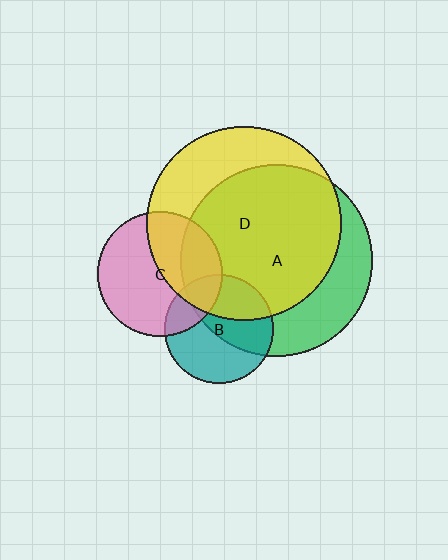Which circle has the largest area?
Circle D (yellow).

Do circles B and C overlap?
Yes.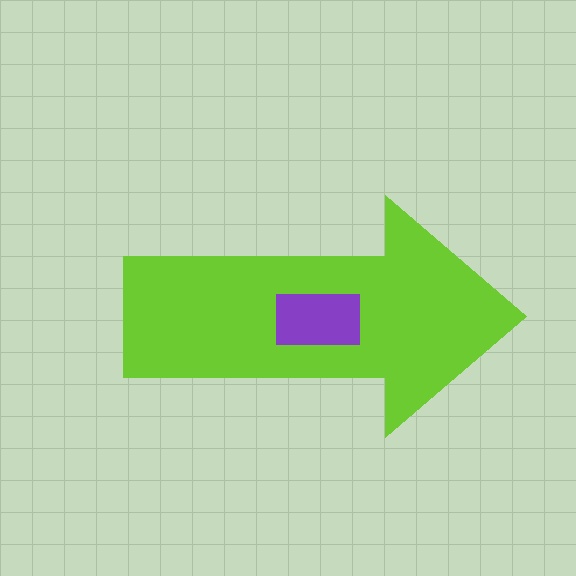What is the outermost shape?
The lime arrow.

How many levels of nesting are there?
2.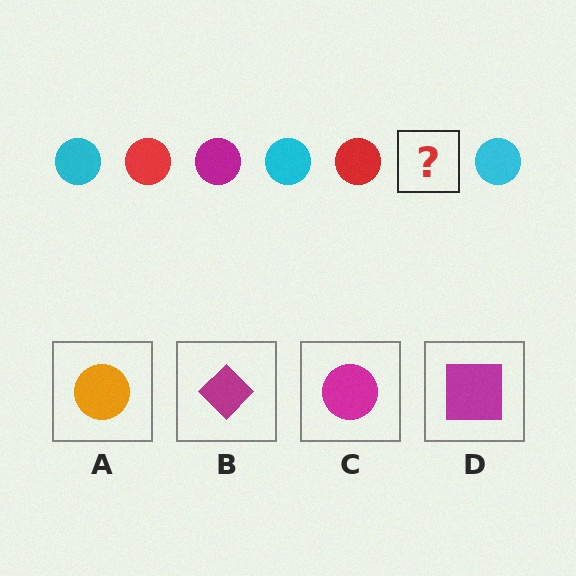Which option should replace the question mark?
Option C.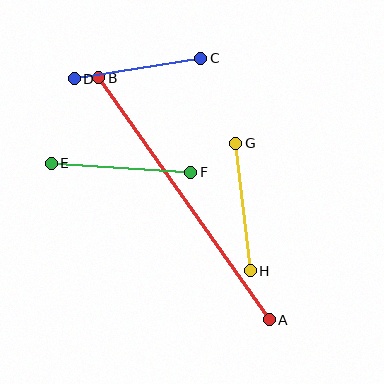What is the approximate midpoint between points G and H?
The midpoint is at approximately (243, 207) pixels.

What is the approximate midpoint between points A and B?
The midpoint is at approximately (184, 199) pixels.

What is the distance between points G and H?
The distance is approximately 128 pixels.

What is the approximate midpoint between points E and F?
The midpoint is at approximately (121, 168) pixels.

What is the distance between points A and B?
The distance is approximately 296 pixels.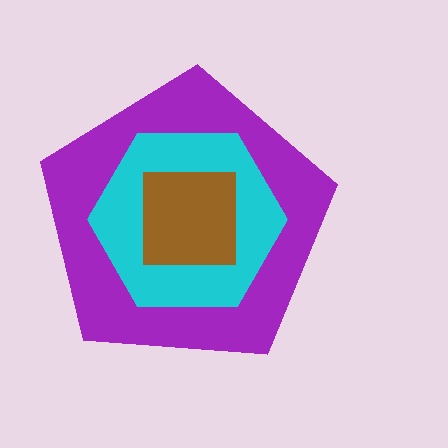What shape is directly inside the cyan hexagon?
The brown square.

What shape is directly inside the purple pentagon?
The cyan hexagon.